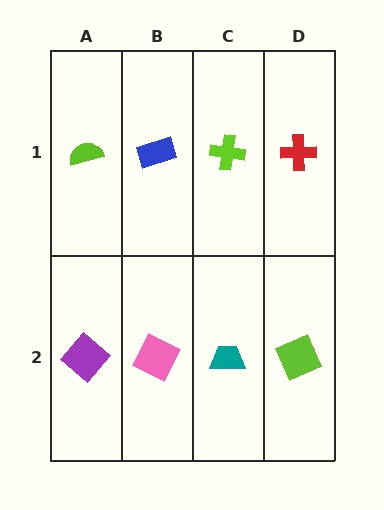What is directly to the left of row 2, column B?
A purple diamond.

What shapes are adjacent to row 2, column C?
A lime cross (row 1, column C), a pink square (row 2, column B), a lime square (row 2, column D).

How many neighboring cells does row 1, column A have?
2.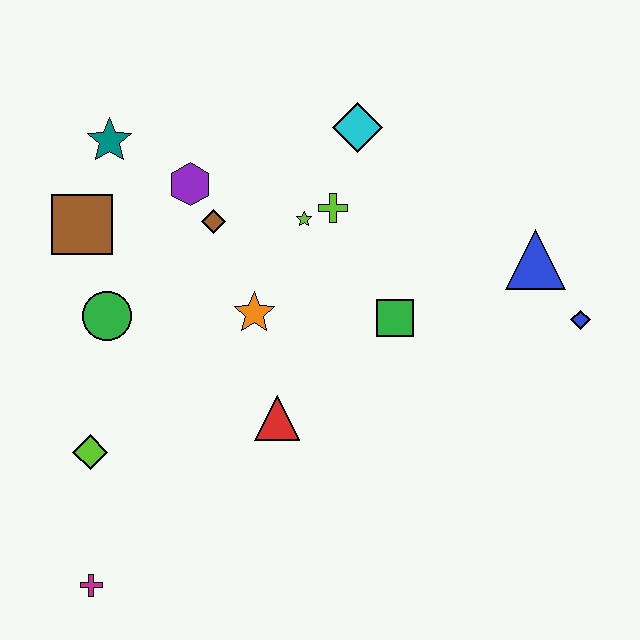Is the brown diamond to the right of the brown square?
Yes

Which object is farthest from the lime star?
The magenta cross is farthest from the lime star.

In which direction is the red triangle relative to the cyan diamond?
The red triangle is below the cyan diamond.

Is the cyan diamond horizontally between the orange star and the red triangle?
No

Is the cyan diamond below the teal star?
No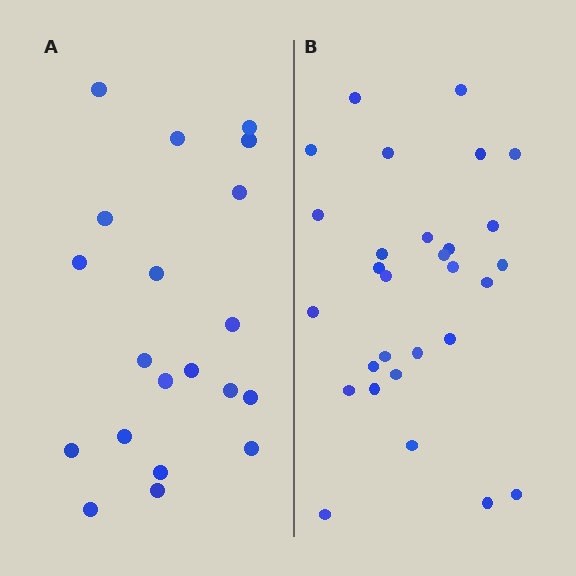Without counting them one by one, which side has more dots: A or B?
Region B (the right region) has more dots.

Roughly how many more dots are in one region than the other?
Region B has roughly 8 or so more dots than region A.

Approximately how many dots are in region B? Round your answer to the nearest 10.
About 30 dots. (The exact count is 29, which rounds to 30.)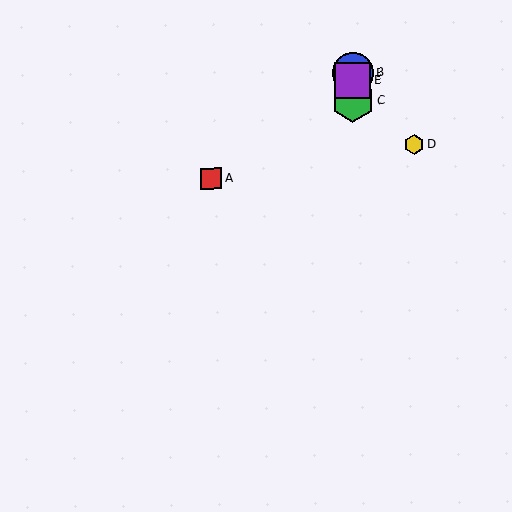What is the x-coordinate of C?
Object C is at x≈353.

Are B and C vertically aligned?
Yes, both are at x≈353.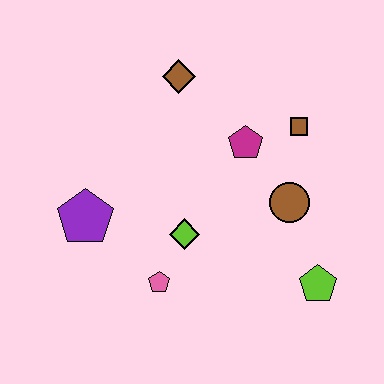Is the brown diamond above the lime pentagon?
Yes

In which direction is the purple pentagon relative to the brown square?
The purple pentagon is to the left of the brown square.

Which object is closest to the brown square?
The magenta pentagon is closest to the brown square.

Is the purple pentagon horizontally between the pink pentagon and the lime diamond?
No